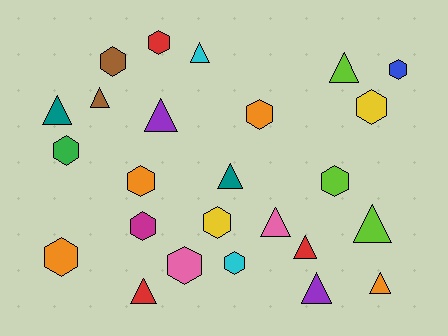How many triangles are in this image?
There are 12 triangles.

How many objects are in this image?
There are 25 objects.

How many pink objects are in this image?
There are 2 pink objects.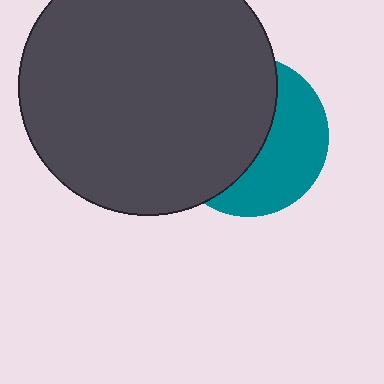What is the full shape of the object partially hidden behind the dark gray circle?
The partially hidden object is a teal circle.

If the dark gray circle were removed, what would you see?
You would see the complete teal circle.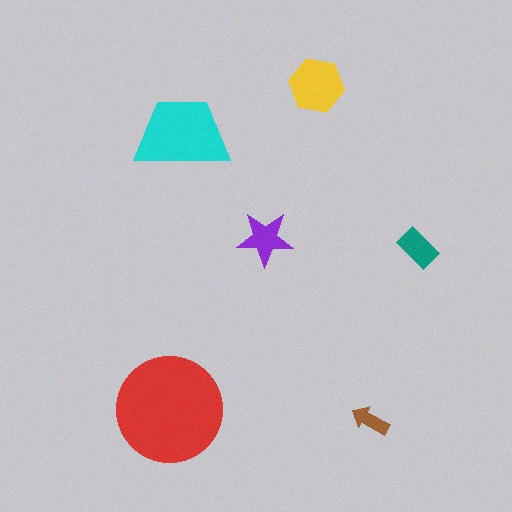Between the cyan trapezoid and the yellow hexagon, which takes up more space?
The cyan trapezoid.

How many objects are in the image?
There are 6 objects in the image.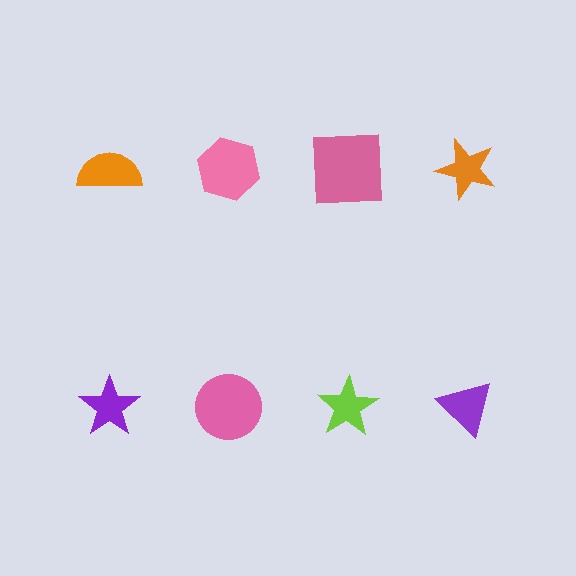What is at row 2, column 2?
A pink circle.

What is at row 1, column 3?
A pink square.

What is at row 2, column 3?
A lime star.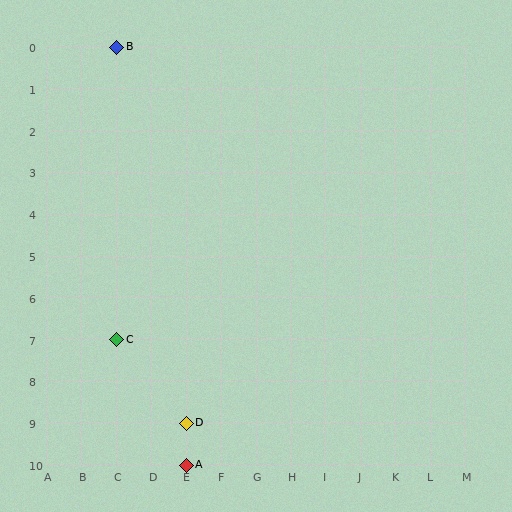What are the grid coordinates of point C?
Point C is at grid coordinates (C, 7).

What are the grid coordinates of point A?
Point A is at grid coordinates (E, 10).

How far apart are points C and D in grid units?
Points C and D are 2 columns and 2 rows apart (about 2.8 grid units diagonally).